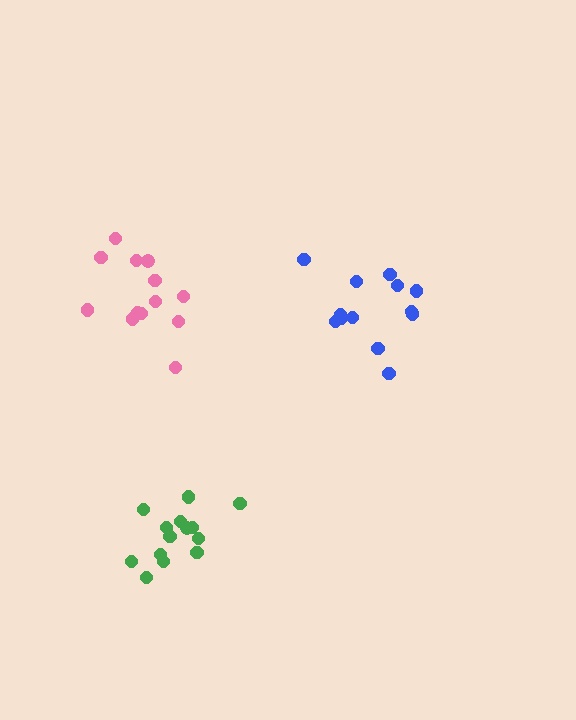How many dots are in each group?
Group 1: 14 dots, Group 2: 13 dots, Group 3: 13 dots (40 total).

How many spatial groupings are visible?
There are 3 spatial groupings.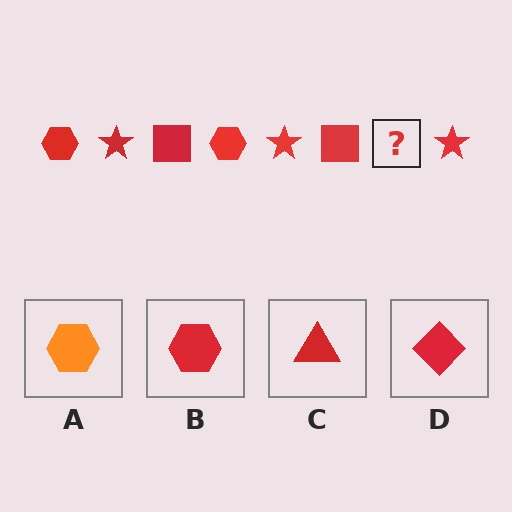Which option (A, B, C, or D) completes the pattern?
B.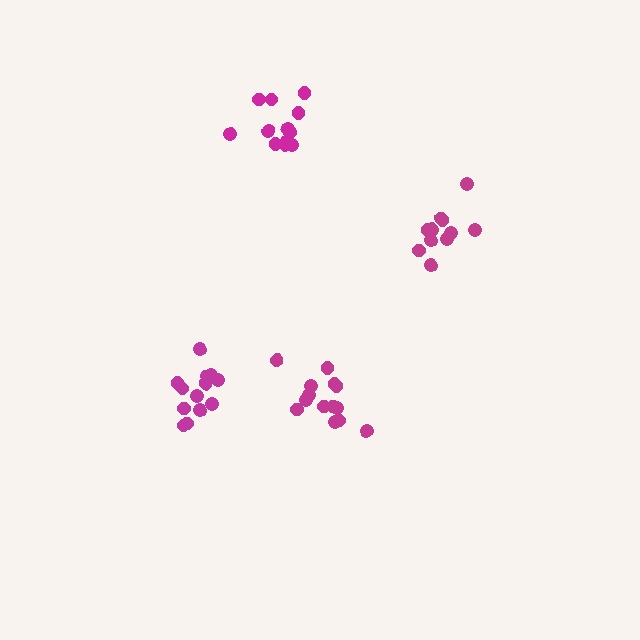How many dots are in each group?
Group 1: 11 dots, Group 2: 14 dots, Group 3: 13 dots, Group 4: 12 dots (50 total).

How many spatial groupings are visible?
There are 4 spatial groupings.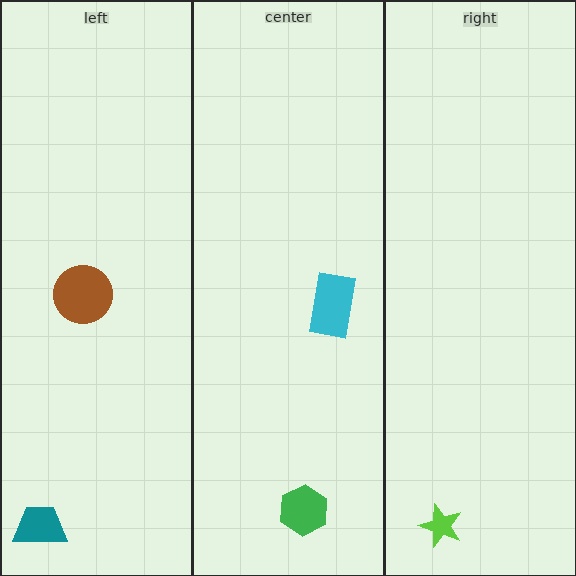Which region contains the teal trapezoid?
The left region.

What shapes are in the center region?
The green hexagon, the cyan rectangle.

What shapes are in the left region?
The teal trapezoid, the brown circle.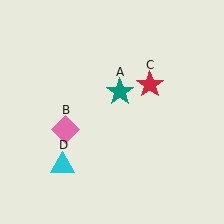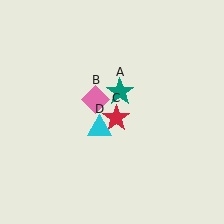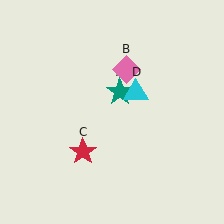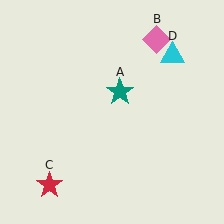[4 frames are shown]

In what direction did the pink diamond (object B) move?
The pink diamond (object B) moved up and to the right.